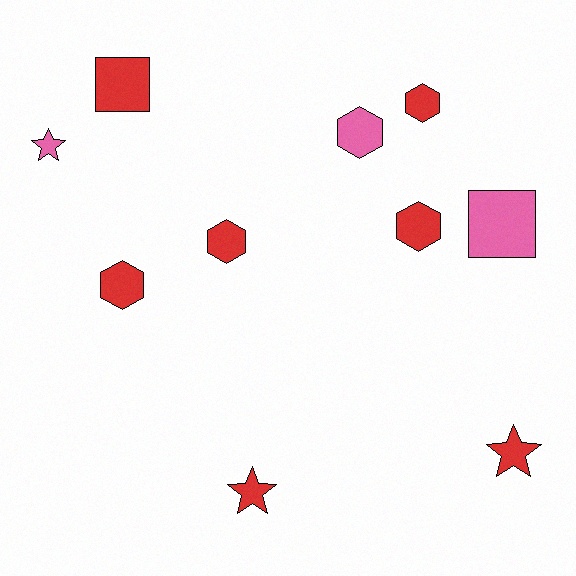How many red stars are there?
There are 2 red stars.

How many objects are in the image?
There are 10 objects.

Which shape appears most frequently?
Hexagon, with 5 objects.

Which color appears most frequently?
Red, with 7 objects.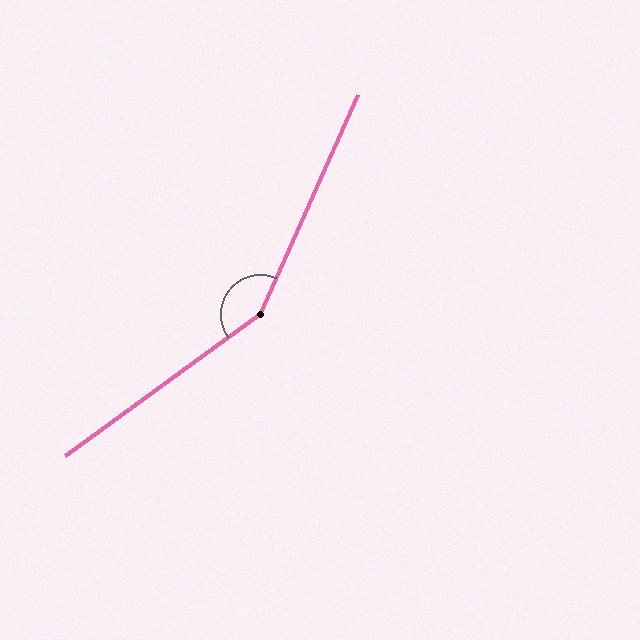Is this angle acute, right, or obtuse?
It is obtuse.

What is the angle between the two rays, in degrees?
Approximately 150 degrees.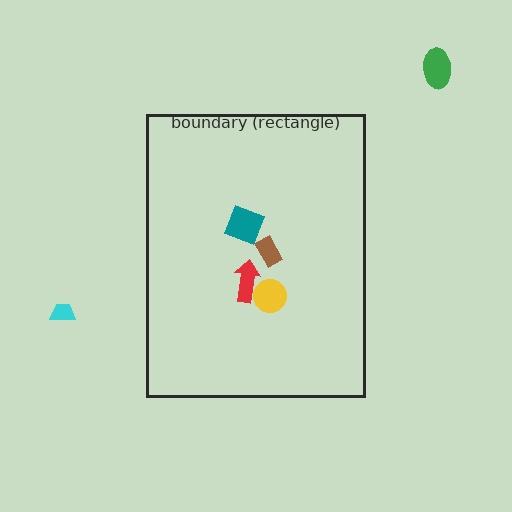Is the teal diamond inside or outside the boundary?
Inside.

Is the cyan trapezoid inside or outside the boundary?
Outside.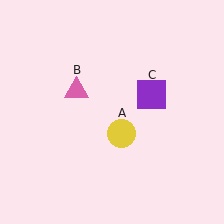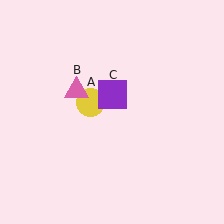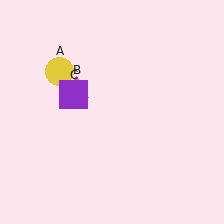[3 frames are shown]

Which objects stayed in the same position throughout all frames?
Pink triangle (object B) remained stationary.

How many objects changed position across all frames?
2 objects changed position: yellow circle (object A), purple square (object C).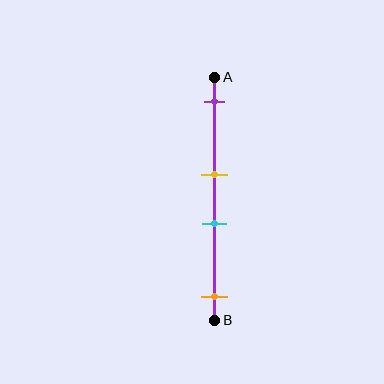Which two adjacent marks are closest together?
The yellow and cyan marks are the closest adjacent pair.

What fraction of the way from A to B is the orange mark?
The orange mark is approximately 90% (0.9) of the way from A to B.